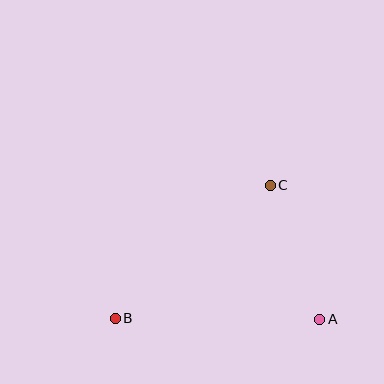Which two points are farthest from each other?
Points A and B are farthest from each other.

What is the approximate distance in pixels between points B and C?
The distance between B and C is approximately 204 pixels.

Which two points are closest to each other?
Points A and C are closest to each other.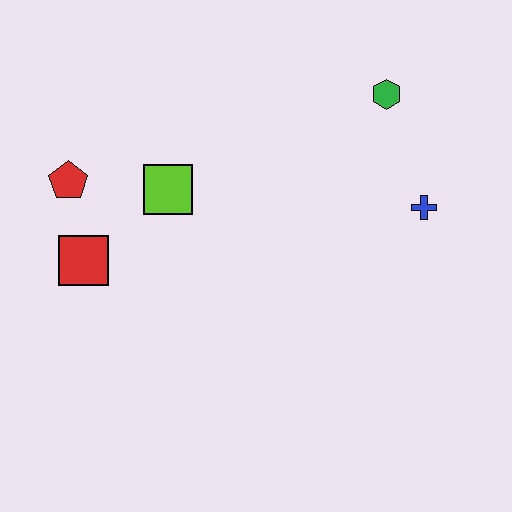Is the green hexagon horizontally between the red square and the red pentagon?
No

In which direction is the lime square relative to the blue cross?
The lime square is to the left of the blue cross.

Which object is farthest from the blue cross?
The red pentagon is farthest from the blue cross.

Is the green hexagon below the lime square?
No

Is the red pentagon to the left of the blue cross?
Yes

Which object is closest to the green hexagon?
The blue cross is closest to the green hexagon.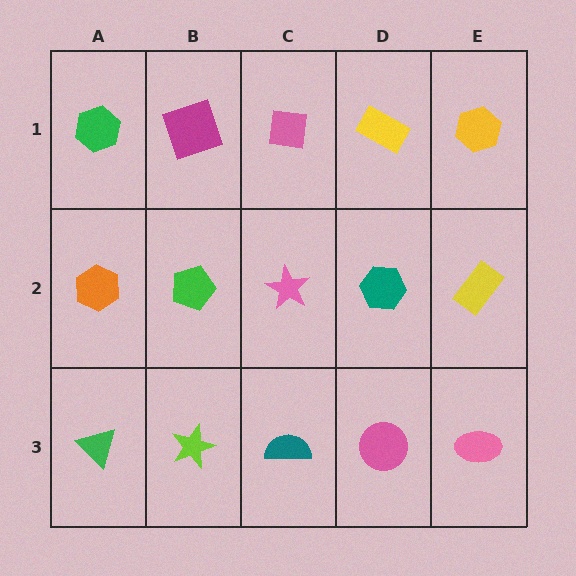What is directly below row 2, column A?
A green triangle.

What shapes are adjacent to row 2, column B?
A magenta square (row 1, column B), a lime star (row 3, column B), an orange hexagon (row 2, column A), a pink star (row 2, column C).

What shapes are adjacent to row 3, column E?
A yellow rectangle (row 2, column E), a pink circle (row 3, column D).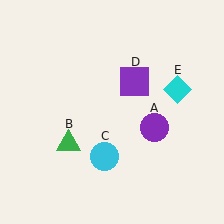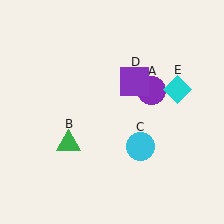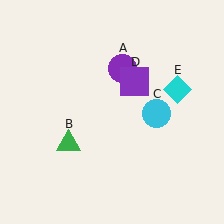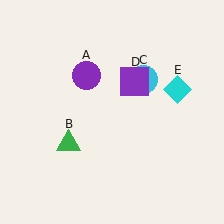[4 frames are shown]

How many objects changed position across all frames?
2 objects changed position: purple circle (object A), cyan circle (object C).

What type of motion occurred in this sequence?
The purple circle (object A), cyan circle (object C) rotated counterclockwise around the center of the scene.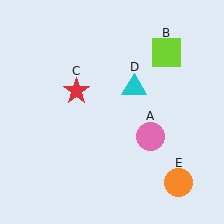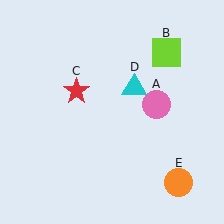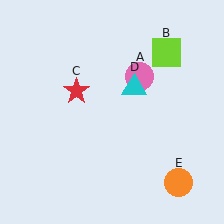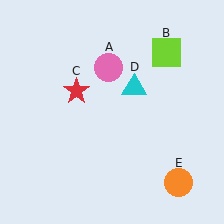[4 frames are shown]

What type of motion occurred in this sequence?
The pink circle (object A) rotated counterclockwise around the center of the scene.